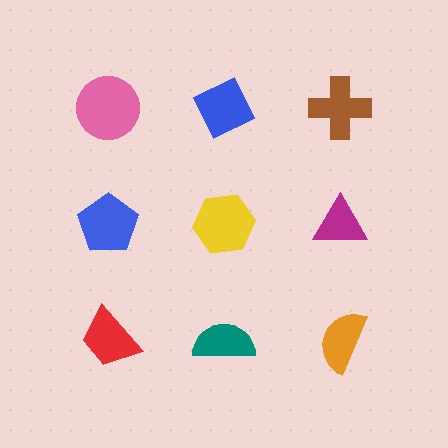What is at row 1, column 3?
A brown cross.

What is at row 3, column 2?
A teal semicircle.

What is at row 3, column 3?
An orange semicircle.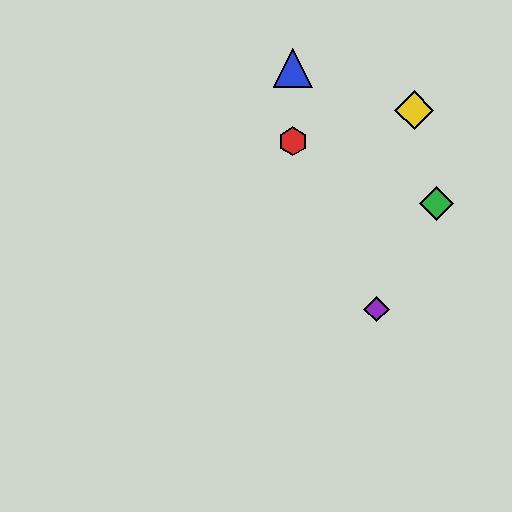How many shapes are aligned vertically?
2 shapes (the red hexagon, the blue triangle) are aligned vertically.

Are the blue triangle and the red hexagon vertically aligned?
Yes, both are at x≈293.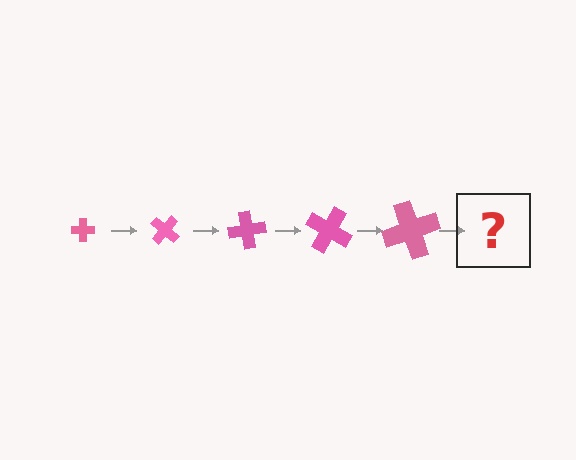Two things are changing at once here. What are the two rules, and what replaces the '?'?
The two rules are that the cross grows larger each step and it rotates 40 degrees each step. The '?' should be a cross, larger than the previous one and rotated 200 degrees from the start.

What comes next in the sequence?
The next element should be a cross, larger than the previous one and rotated 200 degrees from the start.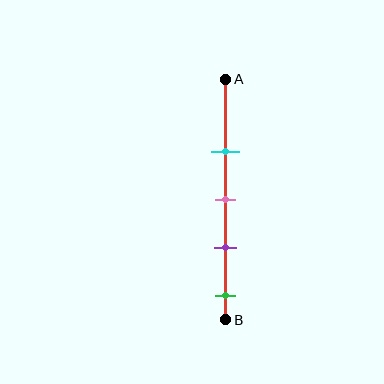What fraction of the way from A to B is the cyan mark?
The cyan mark is approximately 30% (0.3) of the way from A to B.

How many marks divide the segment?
There are 4 marks dividing the segment.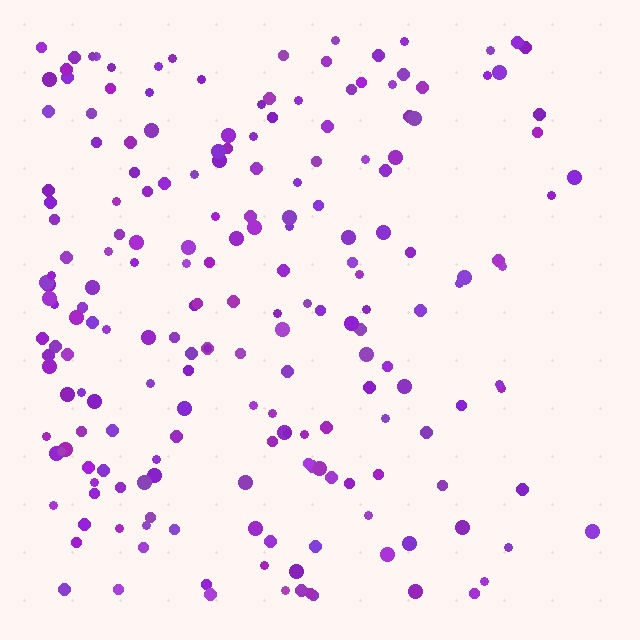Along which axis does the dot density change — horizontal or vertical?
Horizontal.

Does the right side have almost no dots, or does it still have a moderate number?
Still a moderate number, just noticeably fewer than the left.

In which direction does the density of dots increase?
From right to left, with the left side densest.